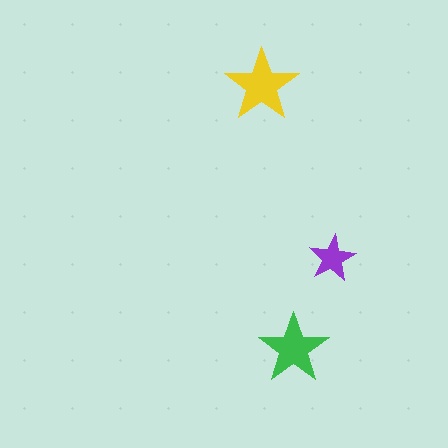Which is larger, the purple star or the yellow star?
The yellow one.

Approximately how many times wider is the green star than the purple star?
About 1.5 times wider.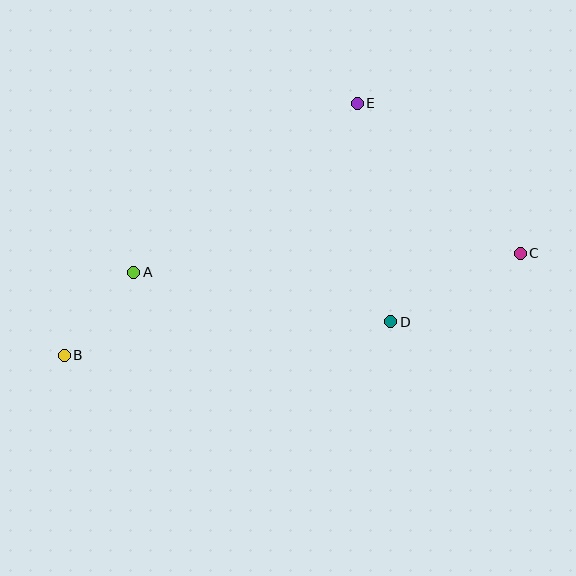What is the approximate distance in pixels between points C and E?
The distance between C and E is approximately 222 pixels.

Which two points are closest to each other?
Points A and B are closest to each other.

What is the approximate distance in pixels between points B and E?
The distance between B and E is approximately 387 pixels.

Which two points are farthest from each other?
Points B and C are farthest from each other.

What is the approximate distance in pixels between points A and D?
The distance between A and D is approximately 262 pixels.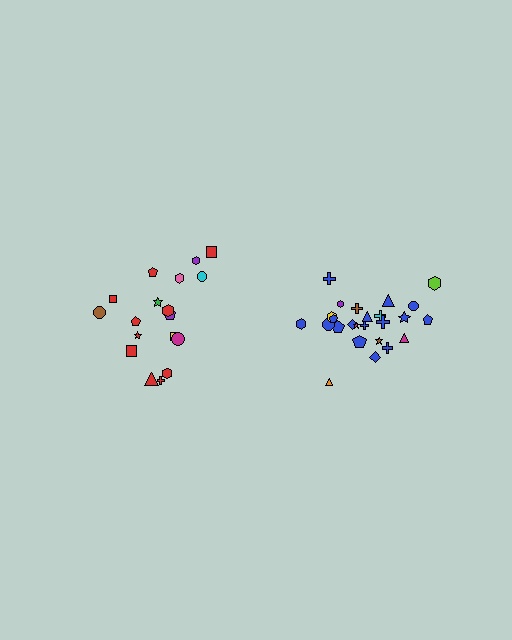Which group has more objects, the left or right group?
The right group.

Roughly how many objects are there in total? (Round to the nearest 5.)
Roughly 45 objects in total.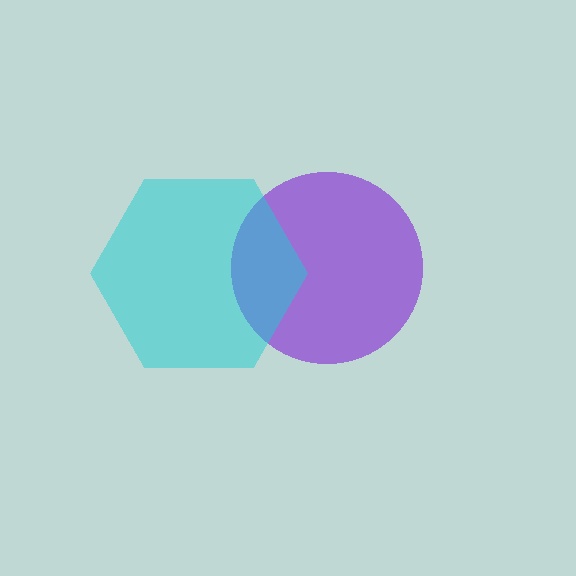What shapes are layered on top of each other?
The layered shapes are: a purple circle, a cyan hexagon.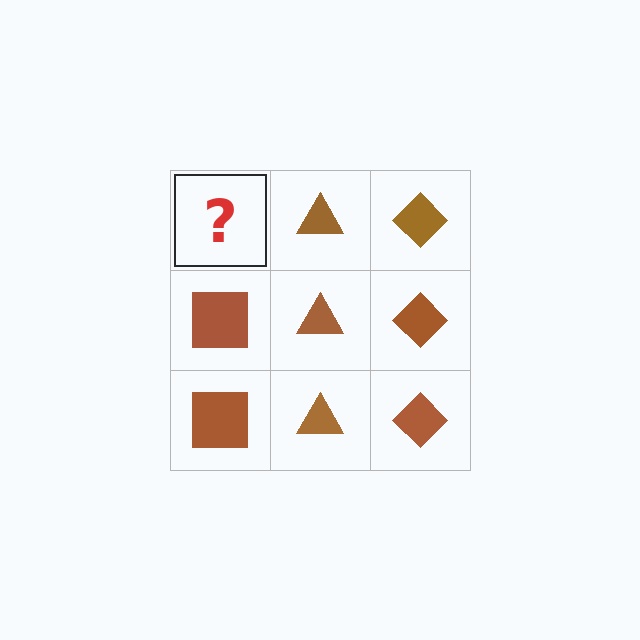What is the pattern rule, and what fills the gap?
The rule is that each column has a consistent shape. The gap should be filled with a brown square.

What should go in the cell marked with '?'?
The missing cell should contain a brown square.